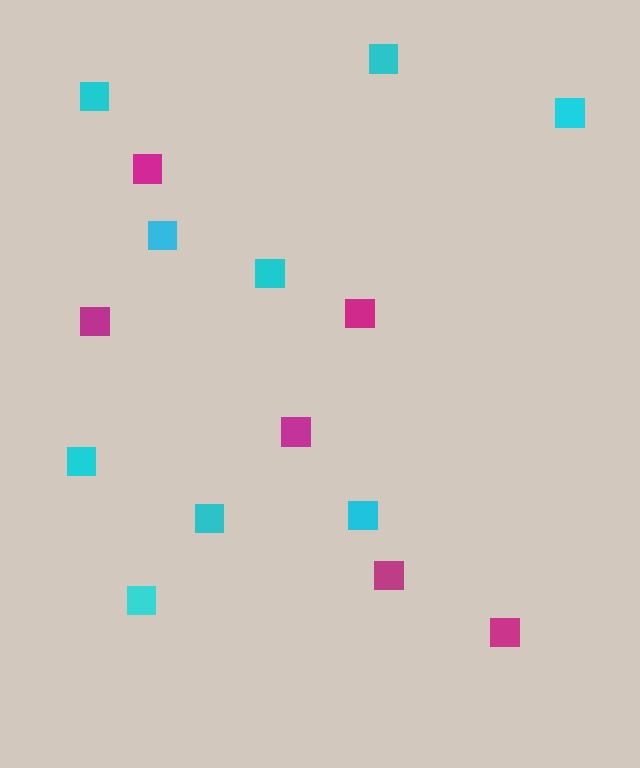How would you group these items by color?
There are 2 groups: one group of cyan squares (9) and one group of magenta squares (6).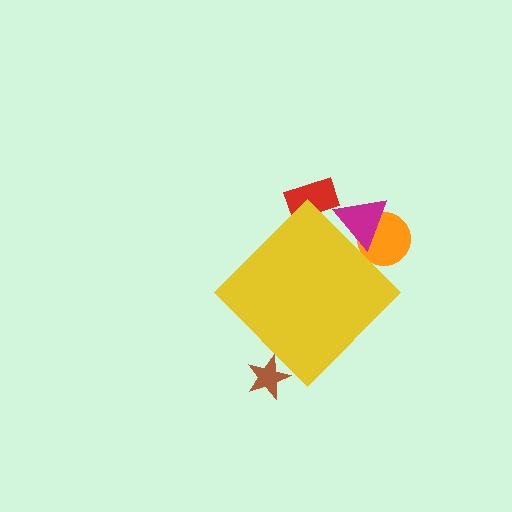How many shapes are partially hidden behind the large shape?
4 shapes are partially hidden.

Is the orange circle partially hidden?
Yes, the orange circle is partially hidden behind the yellow diamond.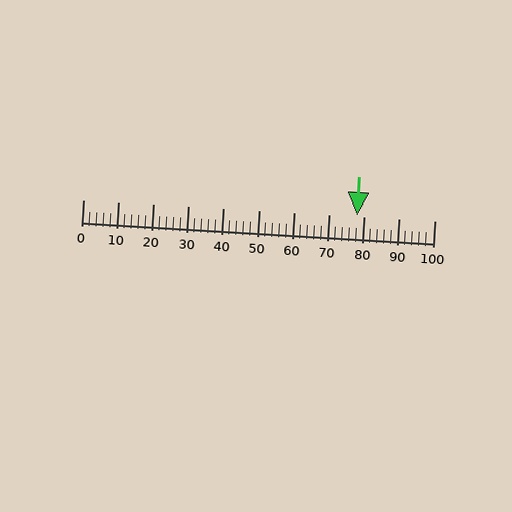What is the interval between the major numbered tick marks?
The major tick marks are spaced 10 units apart.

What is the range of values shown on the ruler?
The ruler shows values from 0 to 100.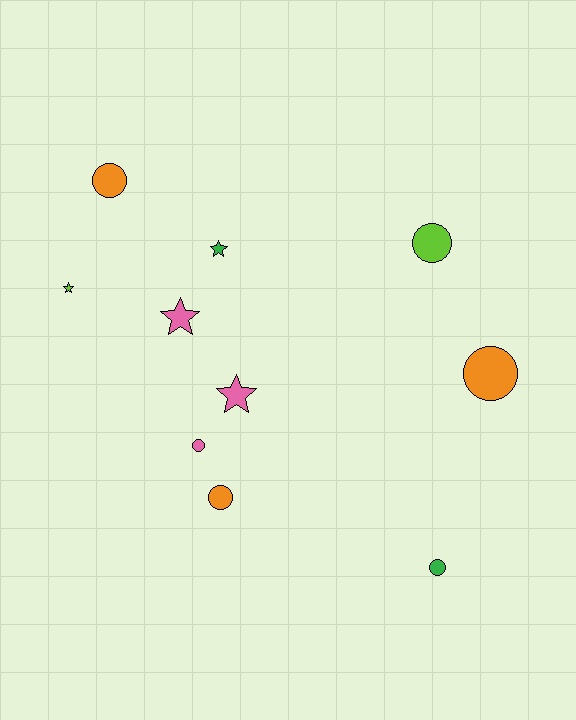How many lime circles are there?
There is 1 lime circle.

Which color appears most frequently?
Pink, with 3 objects.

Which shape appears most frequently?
Circle, with 6 objects.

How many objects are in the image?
There are 10 objects.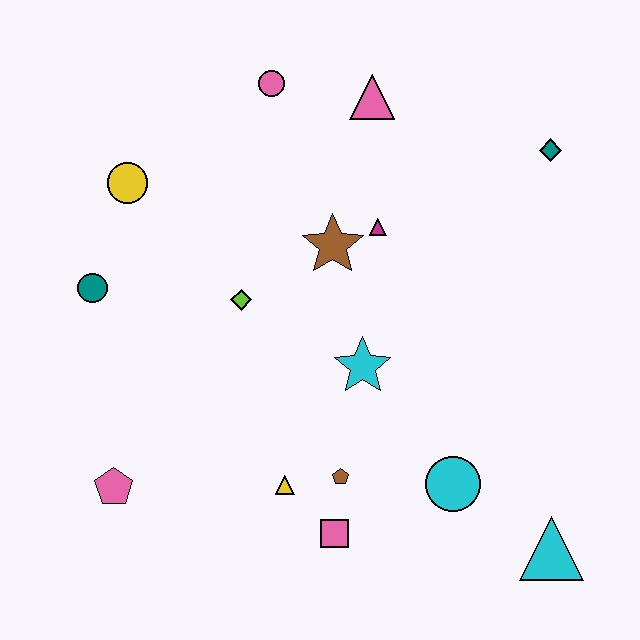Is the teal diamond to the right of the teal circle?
Yes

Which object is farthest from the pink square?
The pink circle is farthest from the pink square.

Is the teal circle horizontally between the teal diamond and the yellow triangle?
No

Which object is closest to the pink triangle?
The pink circle is closest to the pink triangle.